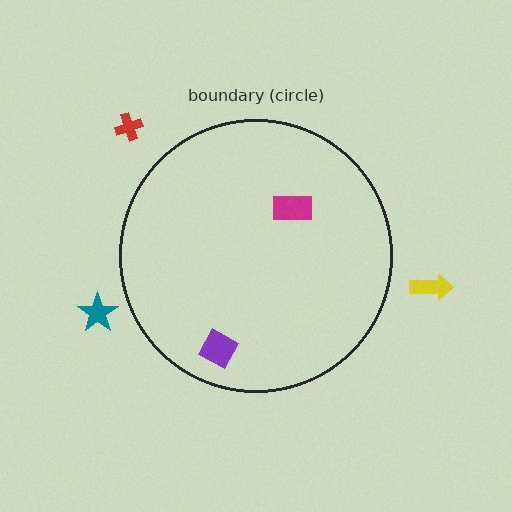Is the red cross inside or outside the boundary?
Outside.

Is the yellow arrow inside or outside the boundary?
Outside.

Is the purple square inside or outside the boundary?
Inside.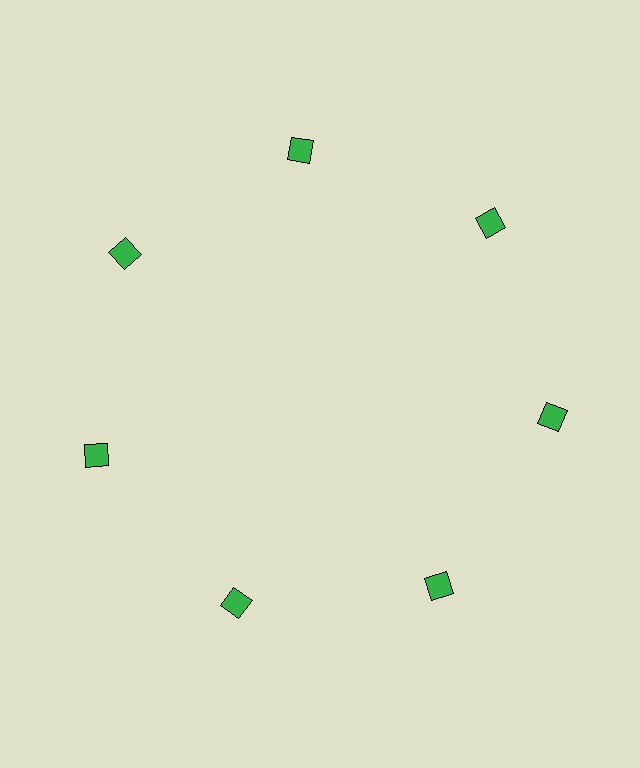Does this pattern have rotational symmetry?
Yes, this pattern has 7-fold rotational symmetry. It looks the same after rotating 51 degrees around the center.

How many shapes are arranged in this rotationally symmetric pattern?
There are 7 shapes, arranged in 7 groups of 1.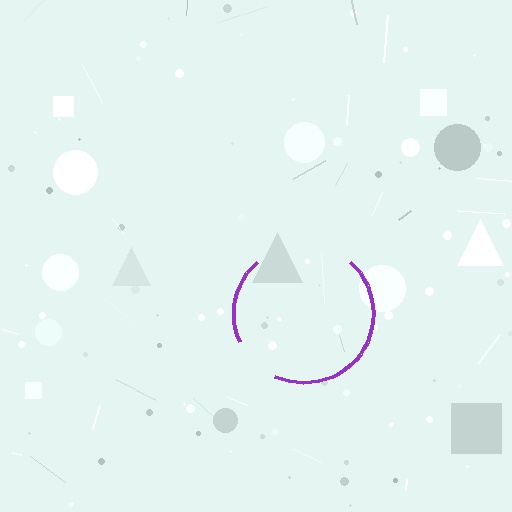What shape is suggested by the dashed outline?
The dashed outline suggests a circle.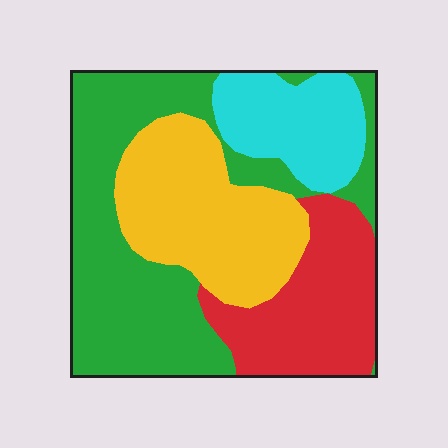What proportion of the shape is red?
Red takes up between a sixth and a third of the shape.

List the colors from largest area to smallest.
From largest to smallest: green, yellow, red, cyan.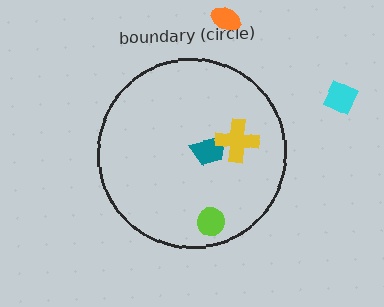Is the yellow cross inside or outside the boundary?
Inside.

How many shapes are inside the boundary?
3 inside, 2 outside.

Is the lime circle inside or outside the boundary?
Inside.